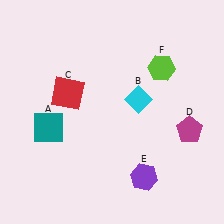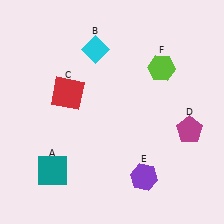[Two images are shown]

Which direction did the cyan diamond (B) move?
The cyan diamond (B) moved up.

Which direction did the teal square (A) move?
The teal square (A) moved down.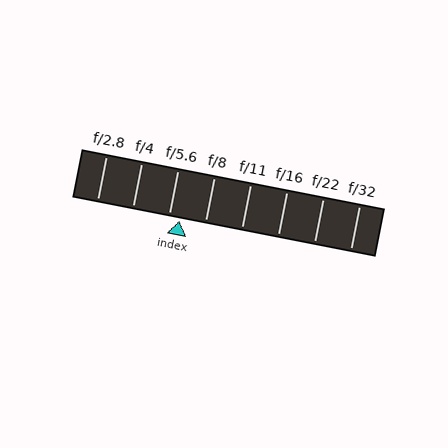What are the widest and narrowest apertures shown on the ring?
The widest aperture shown is f/2.8 and the narrowest is f/32.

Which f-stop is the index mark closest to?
The index mark is closest to f/5.6.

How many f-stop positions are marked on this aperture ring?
There are 8 f-stop positions marked.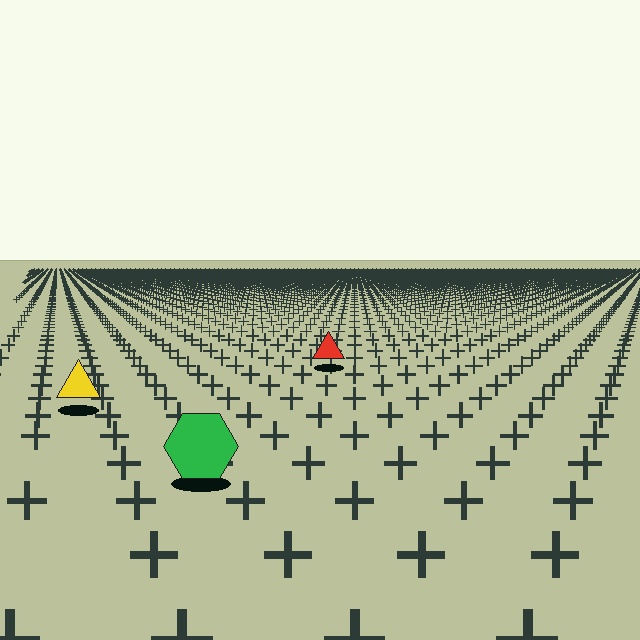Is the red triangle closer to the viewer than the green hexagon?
No. The green hexagon is closer — you can tell from the texture gradient: the ground texture is coarser near it.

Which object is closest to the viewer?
The green hexagon is closest. The texture marks near it are larger and more spread out.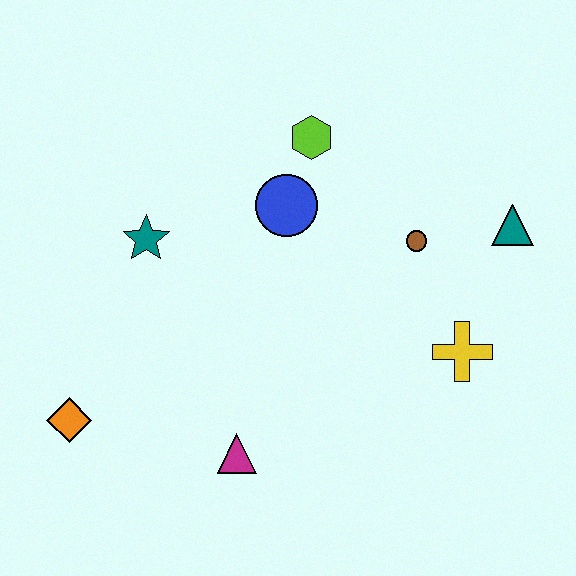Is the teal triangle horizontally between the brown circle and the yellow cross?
No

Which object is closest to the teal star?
The blue circle is closest to the teal star.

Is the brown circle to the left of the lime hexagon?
No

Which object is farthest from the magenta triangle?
The teal triangle is farthest from the magenta triangle.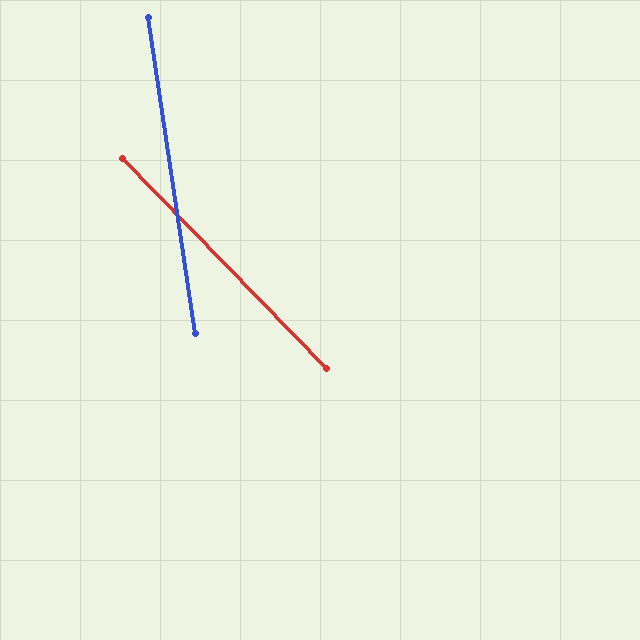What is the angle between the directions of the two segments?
Approximately 36 degrees.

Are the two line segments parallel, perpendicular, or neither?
Neither parallel nor perpendicular — they differ by about 36°.